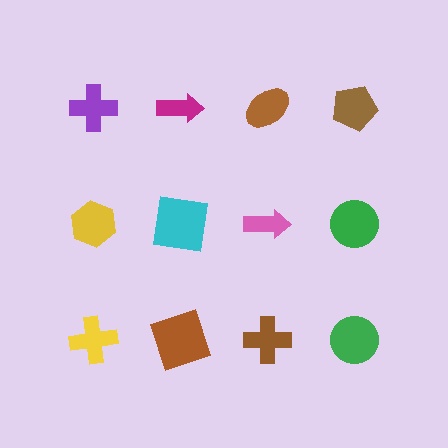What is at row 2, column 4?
A green circle.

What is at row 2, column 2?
A cyan square.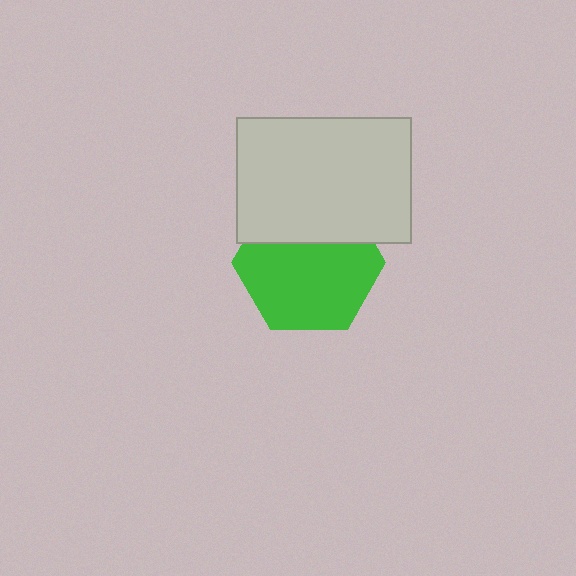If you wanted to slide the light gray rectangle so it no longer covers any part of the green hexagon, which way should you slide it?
Slide it up — that is the most direct way to separate the two shapes.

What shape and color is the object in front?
The object in front is a light gray rectangle.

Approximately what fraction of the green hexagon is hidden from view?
Roughly 32% of the green hexagon is hidden behind the light gray rectangle.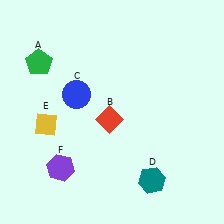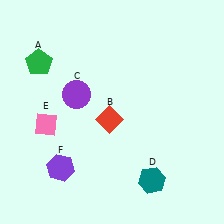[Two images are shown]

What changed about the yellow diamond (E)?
In Image 1, E is yellow. In Image 2, it changed to pink.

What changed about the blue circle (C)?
In Image 1, C is blue. In Image 2, it changed to purple.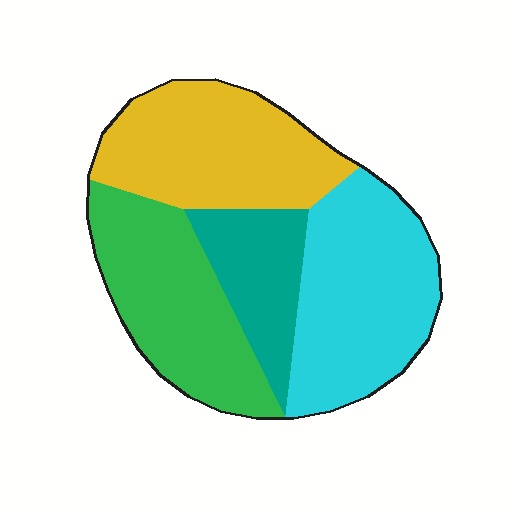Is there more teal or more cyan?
Cyan.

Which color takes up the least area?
Teal, at roughly 15%.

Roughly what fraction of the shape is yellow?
Yellow covers roughly 30% of the shape.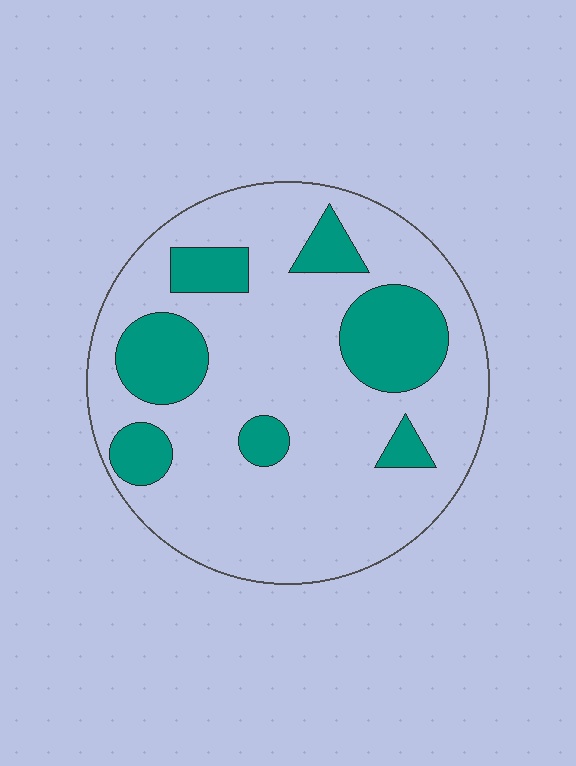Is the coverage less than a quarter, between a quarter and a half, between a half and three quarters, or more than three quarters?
Less than a quarter.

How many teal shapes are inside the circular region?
7.